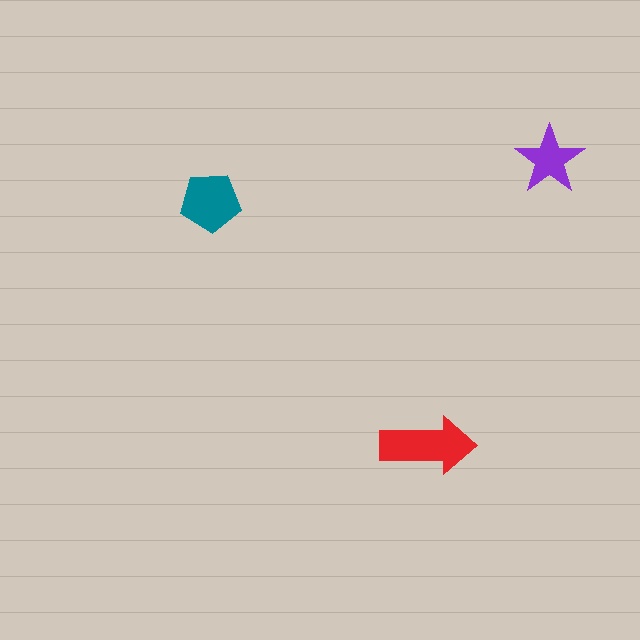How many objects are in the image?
There are 3 objects in the image.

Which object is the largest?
The red arrow.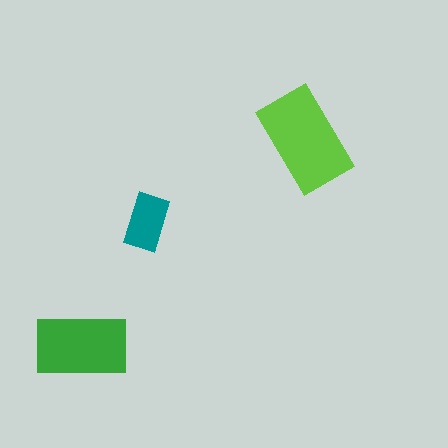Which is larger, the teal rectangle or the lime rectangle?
The lime one.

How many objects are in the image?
There are 3 objects in the image.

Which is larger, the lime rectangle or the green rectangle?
The lime one.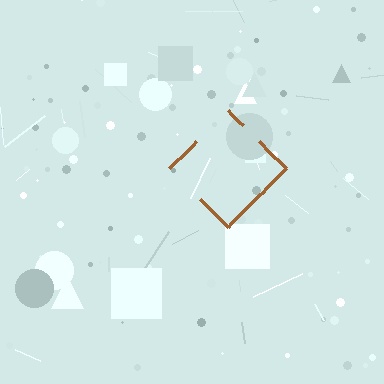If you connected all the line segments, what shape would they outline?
They would outline a diamond.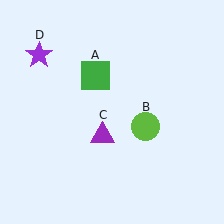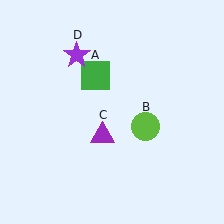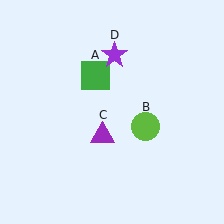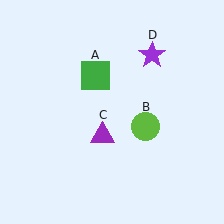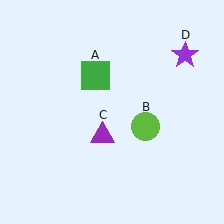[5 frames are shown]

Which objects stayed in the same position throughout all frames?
Green square (object A) and lime circle (object B) and purple triangle (object C) remained stationary.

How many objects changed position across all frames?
1 object changed position: purple star (object D).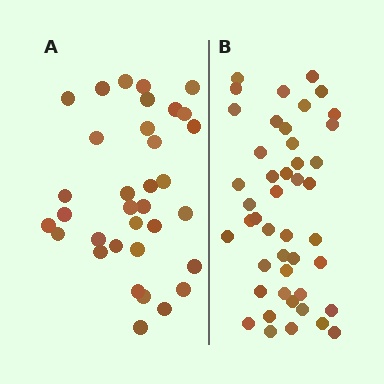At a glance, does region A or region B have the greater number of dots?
Region B (the right region) has more dots.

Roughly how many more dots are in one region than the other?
Region B has roughly 12 or so more dots than region A.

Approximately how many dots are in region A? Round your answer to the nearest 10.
About 30 dots. (The exact count is 34, which rounds to 30.)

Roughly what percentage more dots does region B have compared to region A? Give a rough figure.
About 30% more.